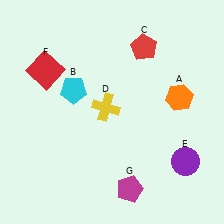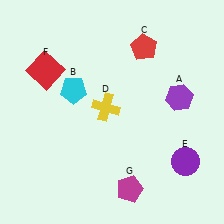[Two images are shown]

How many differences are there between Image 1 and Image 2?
There is 1 difference between the two images.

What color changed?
The hexagon (A) changed from orange in Image 1 to purple in Image 2.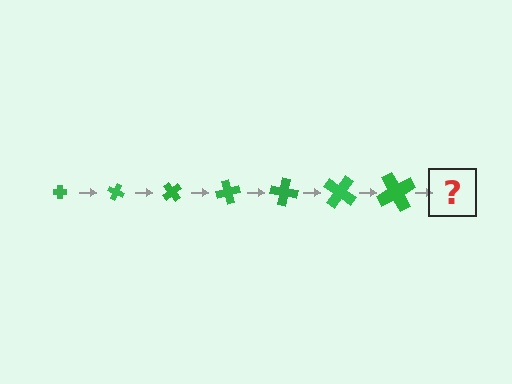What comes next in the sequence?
The next element should be a cross, larger than the previous one and rotated 175 degrees from the start.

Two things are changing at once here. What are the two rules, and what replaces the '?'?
The two rules are that the cross grows larger each step and it rotates 25 degrees each step. The '?' should be a cross, larger than the previous one and rotated 175 degrees from the start.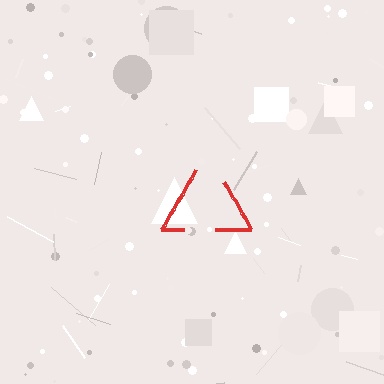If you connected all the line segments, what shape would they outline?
They would outline a triangle.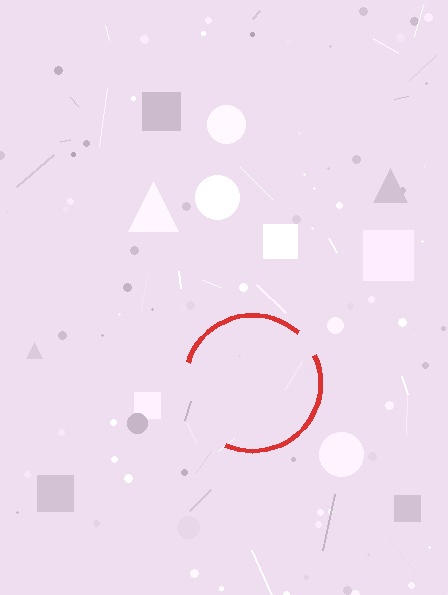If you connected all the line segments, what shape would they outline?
They would outline a circle.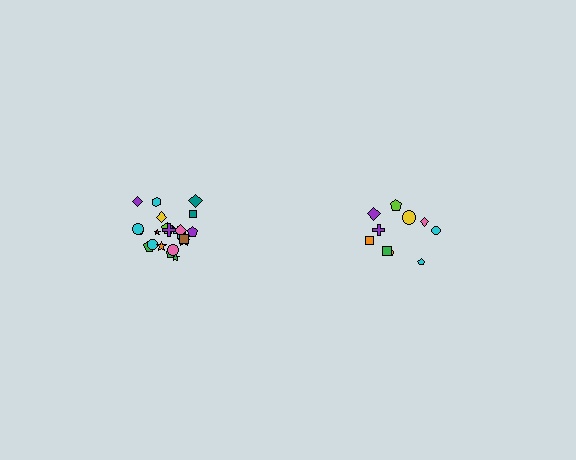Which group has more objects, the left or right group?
The left group.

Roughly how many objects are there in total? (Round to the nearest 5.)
Roughly 30 objects in total.